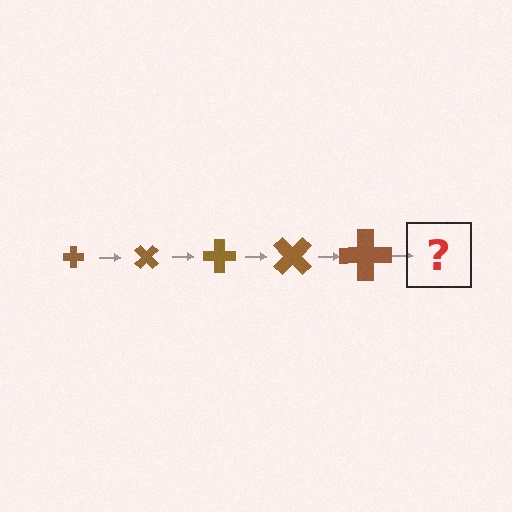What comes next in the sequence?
The next element should be a cross, larger than the previous one and rotated 225 degrees from the start.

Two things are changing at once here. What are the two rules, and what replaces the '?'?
The two rules are that the cross grows larger each step and it rotates 45 degrees each step. The '?' should be a cross, larger than the previous one and rotated 225 degrees from the start.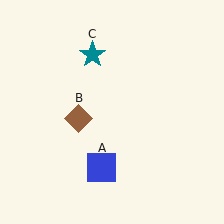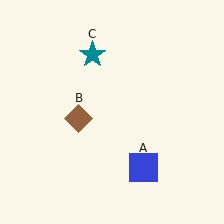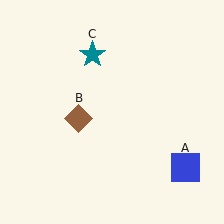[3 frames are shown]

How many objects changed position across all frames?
1 object changed position: blue square (object A).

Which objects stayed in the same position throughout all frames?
Brown diamond (object B) and teal star (object C) remained stationary.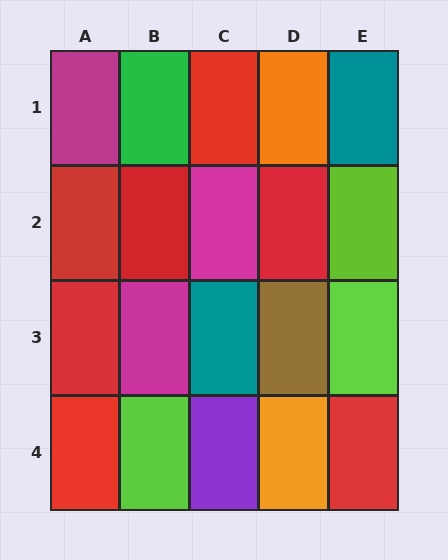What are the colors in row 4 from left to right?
Red, lime, purple, orange, red.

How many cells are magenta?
3 cells are magenta.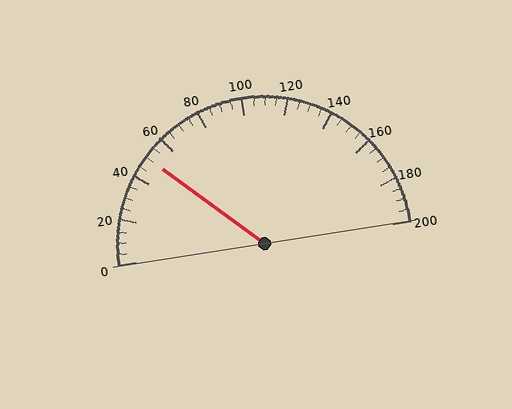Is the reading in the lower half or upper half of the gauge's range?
The reading is in the lower half of the range (0 to 200).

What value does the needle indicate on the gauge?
The needle indicates approximately 50.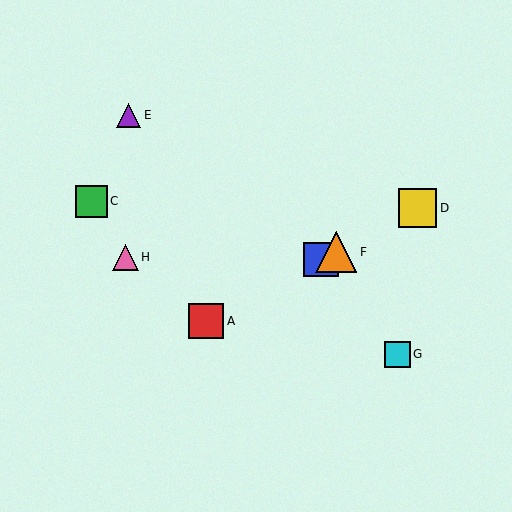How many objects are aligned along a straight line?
4 objects (A, B, D, F) are aligned along a straight line.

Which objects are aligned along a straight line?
Objects A, B, D, F are aligned along a straight line.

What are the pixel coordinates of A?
Object A is at (206, 321).